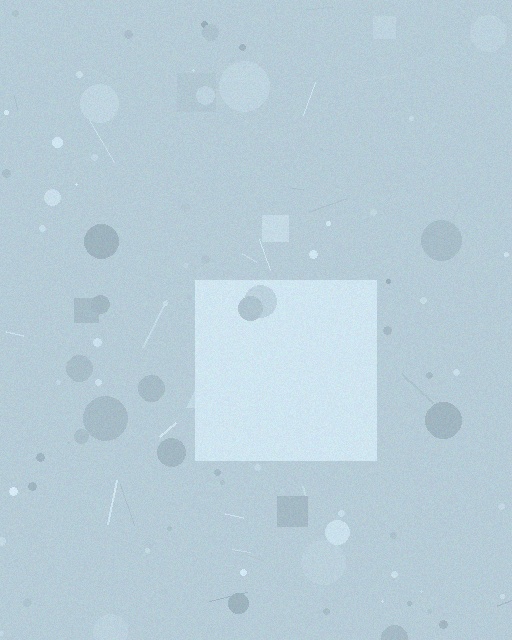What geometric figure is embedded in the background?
A square is embedded in the background.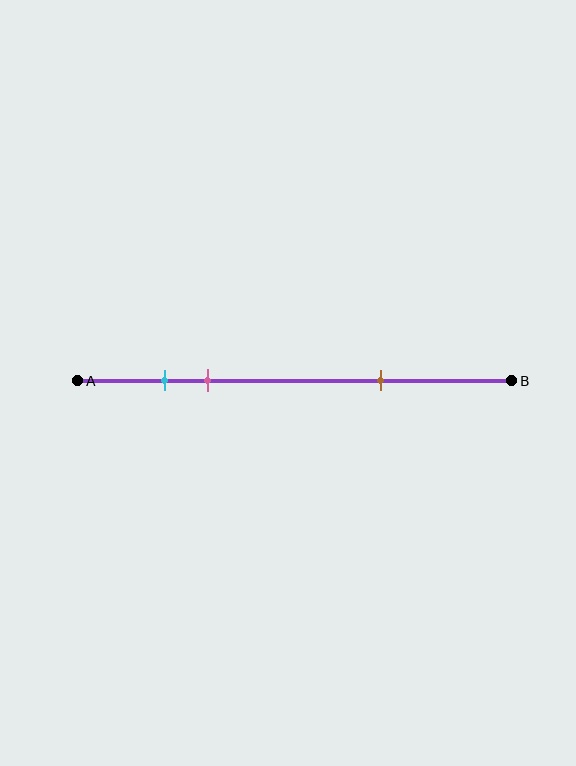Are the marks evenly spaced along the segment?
No, the marks are not evenly spaced.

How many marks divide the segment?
There are 3 marks dividing the segment.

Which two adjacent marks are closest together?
The cyan and pink marks are the closest adjacent pair.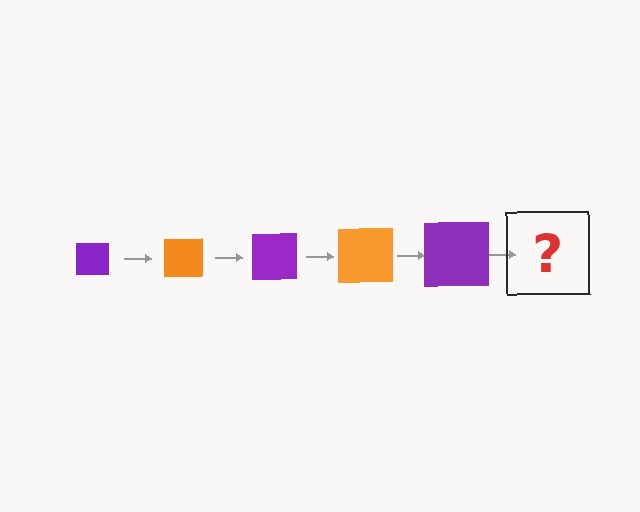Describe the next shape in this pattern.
It should be an orange square, larger than the previous one.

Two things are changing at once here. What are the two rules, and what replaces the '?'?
The two rules are that the square grows larger each step and the color cycles through purple and orange. The '?' should be an orange square, larger than the previous one.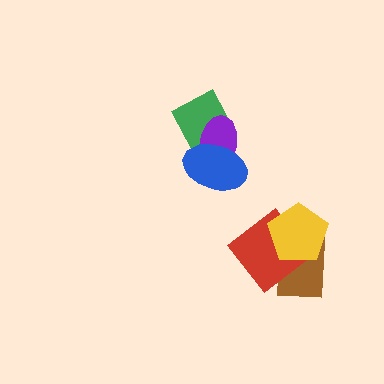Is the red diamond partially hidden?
Yes, it is partially covered by another shape.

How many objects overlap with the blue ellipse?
2 objects overlap with the blue ellipse.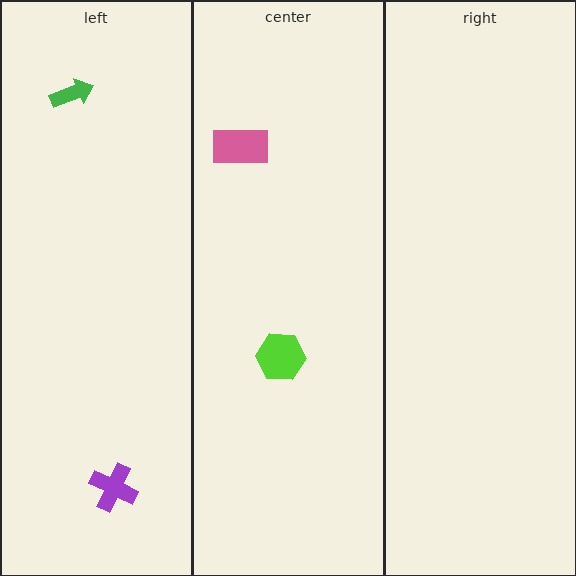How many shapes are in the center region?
2.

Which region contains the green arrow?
The left region.